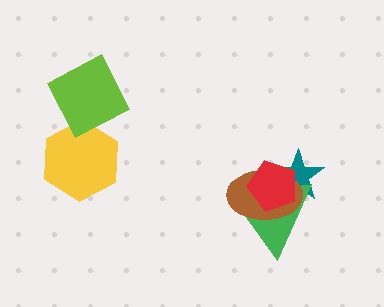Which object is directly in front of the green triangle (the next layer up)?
The brown ellipse is directly in front of the green triangle.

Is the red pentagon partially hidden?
No, no other shape covers it.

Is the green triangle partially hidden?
Yes, it is partially covered by another shape.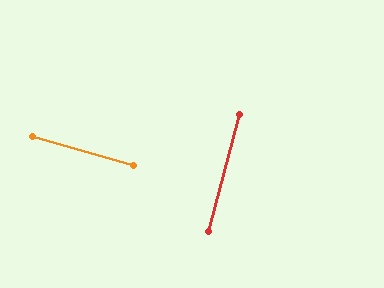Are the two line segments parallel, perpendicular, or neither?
Perpendicular — they meet at approximately 88°.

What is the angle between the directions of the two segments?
Approximately 88 degrees.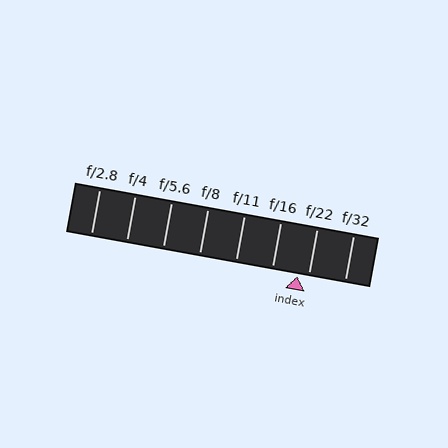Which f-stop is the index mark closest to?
The index mark is closest to f/22.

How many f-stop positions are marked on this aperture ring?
There are 8 f-stop positions marked.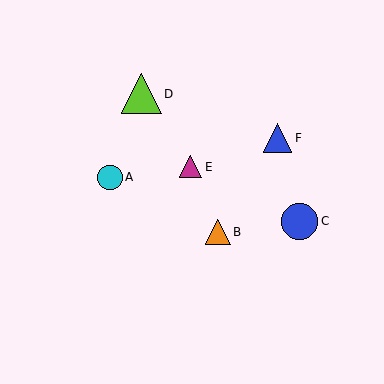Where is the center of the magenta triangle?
The center of the magenta triangle is at (191, 167).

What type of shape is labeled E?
Shape E is a magenta triangle.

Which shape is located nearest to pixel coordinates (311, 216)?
The blue circle (labeled C) at (300, 221) is nearest to that location.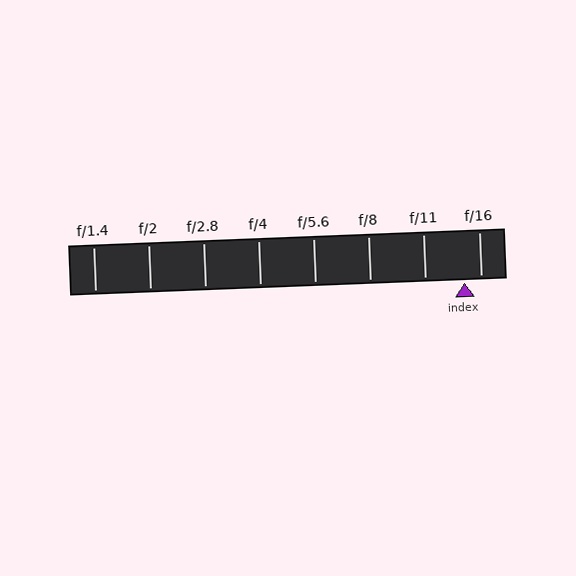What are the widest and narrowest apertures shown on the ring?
The widest aperture shown is f/1.4 and the narrowest is f/16.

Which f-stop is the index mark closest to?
The index mark is closest to f/16.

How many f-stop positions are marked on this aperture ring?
There are 8 f-stop positions marked.